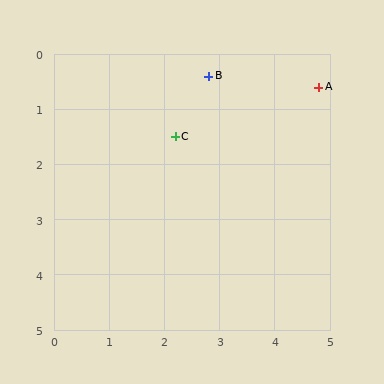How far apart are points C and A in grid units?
Points C and A are about 2.8 grid units apart.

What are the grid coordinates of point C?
Point C is at approximately (2.2, 1.5).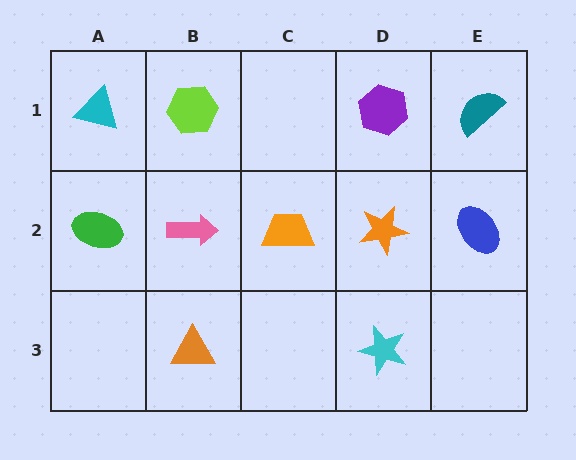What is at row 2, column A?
A green ellipse.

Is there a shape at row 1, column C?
No, that cell is empty.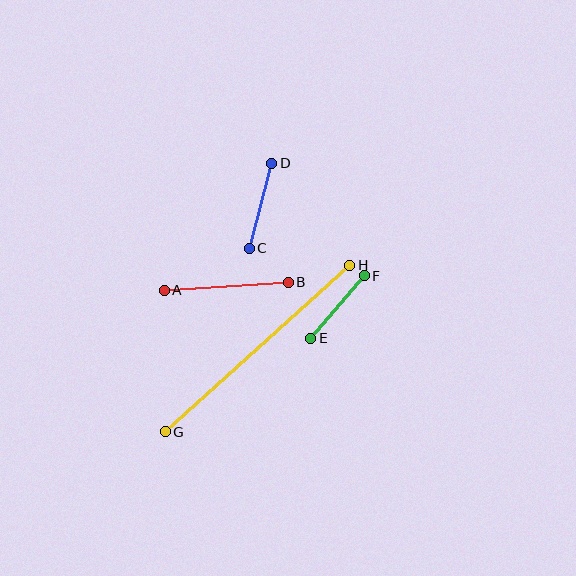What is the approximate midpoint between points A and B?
The midpoint is at approximately (226, 286) pixels.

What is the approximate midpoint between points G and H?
The midpoint is at approximately (257, 348) pixels.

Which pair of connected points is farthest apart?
Points G and H are farthest apart.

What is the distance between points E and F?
The distance is approximately 82 pixels.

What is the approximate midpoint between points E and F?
The midpoint is at approximately (338, 307) pixels.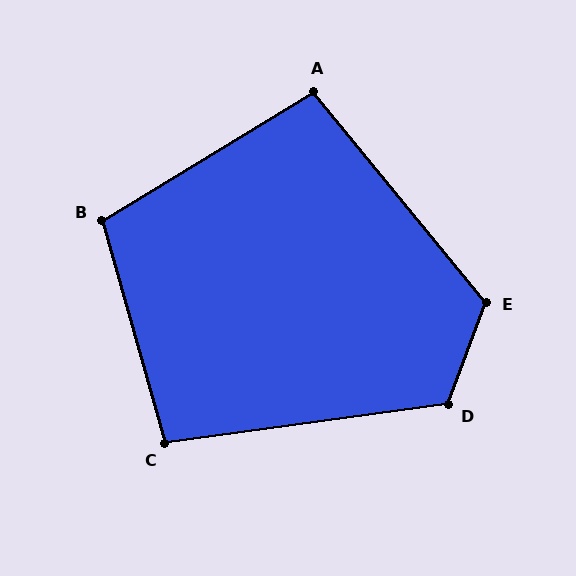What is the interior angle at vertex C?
Approximately 98 degrees (obtuse).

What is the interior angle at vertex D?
Approximately 118 degrees (obtuse).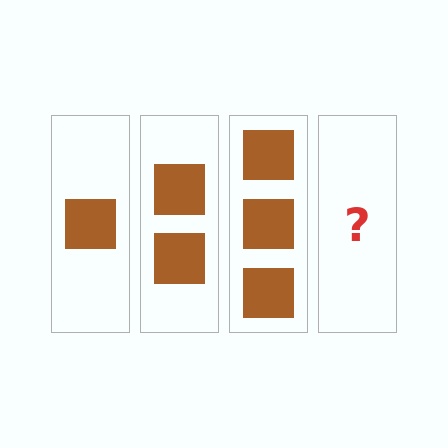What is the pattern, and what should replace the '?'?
The pattern is that each step adds one more square. The '?' should be 4 squares.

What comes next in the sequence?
The next element should be 4 squares.